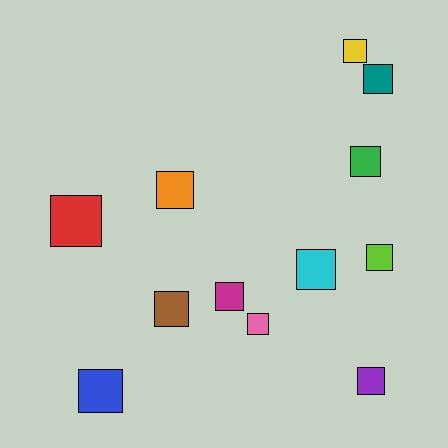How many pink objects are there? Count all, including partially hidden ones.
There is 1 pink object.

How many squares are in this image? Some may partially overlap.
There are 12 squares.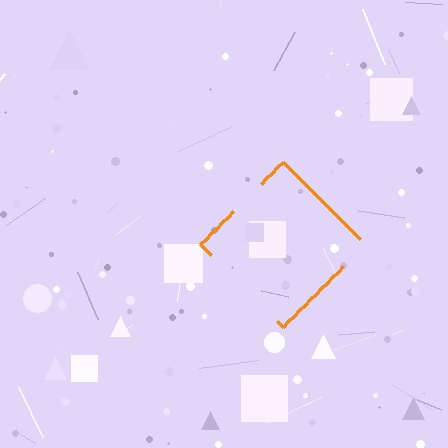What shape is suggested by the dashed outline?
The dashed outline suggests a diamond.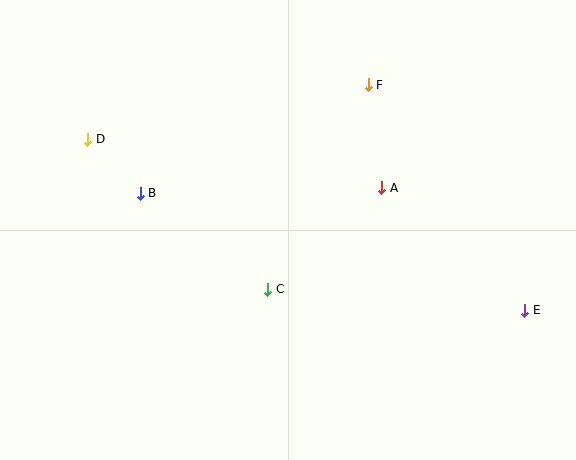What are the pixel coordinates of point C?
Point C is at (268, 289).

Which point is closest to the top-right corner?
Point F is closest to the top-right corner.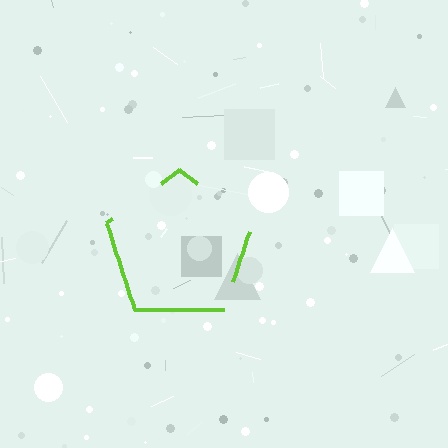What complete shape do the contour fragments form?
The contour fragments form a pentagon.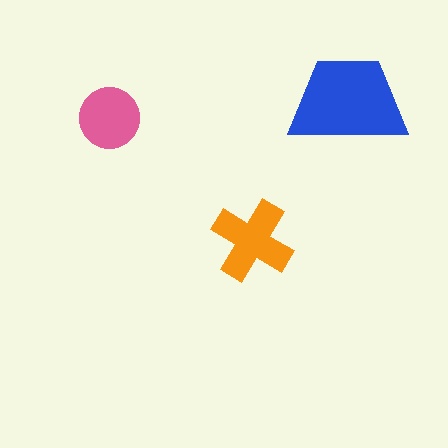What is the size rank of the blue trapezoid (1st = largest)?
1st.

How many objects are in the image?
There are 3 objects in the image.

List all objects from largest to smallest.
The blue trapezoid, the orange cross, the pink circle.